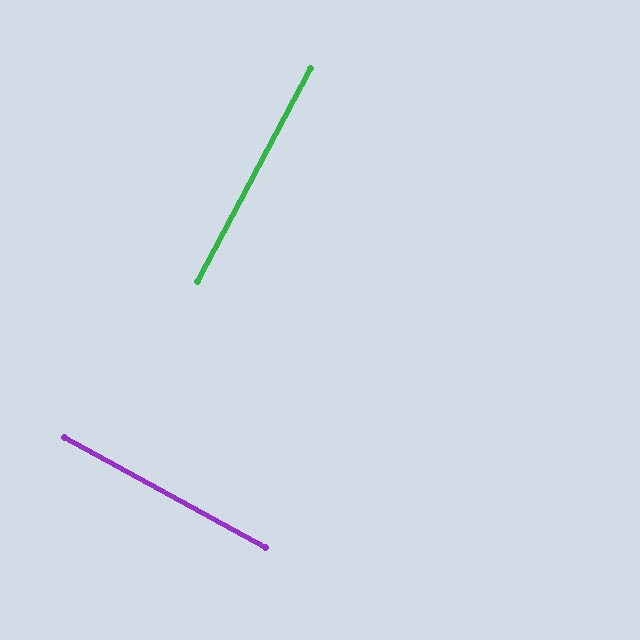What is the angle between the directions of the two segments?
Approximately 89 degrees.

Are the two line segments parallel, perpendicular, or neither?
Perpendicular — they meet at approximately 89°.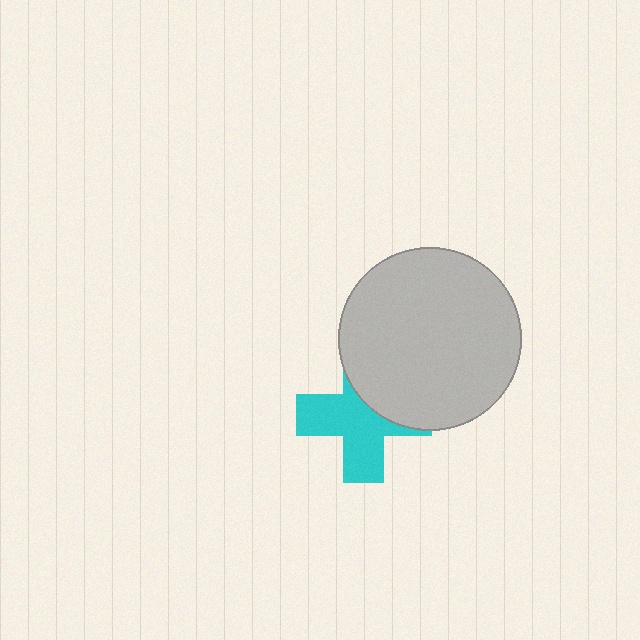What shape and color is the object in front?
The object in front is a light gray circle.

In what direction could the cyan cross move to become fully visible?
The cyan cross could move toward the lower-left. That would shift it out from behind the light gray circle entirely.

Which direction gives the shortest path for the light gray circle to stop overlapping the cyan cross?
Moving toward the upper-right gives the shortest separation.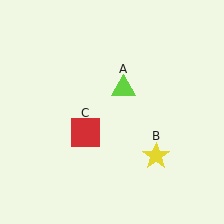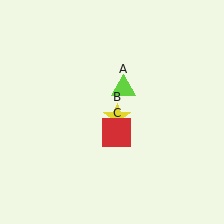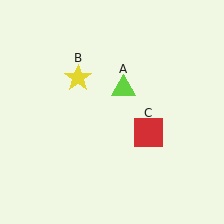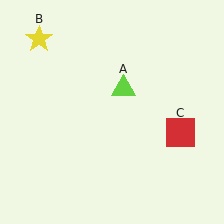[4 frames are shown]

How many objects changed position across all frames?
2 objects changed position: yellow star (object B), red square (object C).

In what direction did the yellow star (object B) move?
The yellow star (object B) moved up and to the left.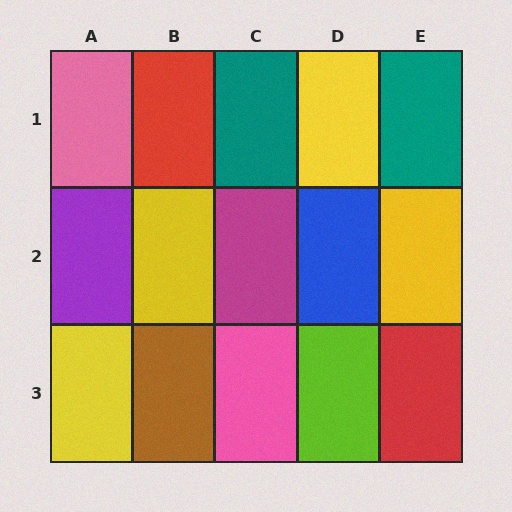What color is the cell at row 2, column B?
Yellow.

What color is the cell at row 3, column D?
Lime.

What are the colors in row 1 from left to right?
Pink, red, teal, yellow, teal.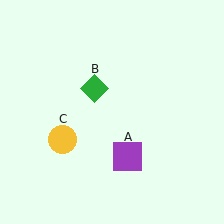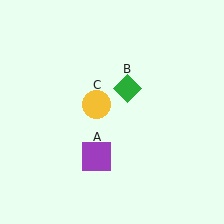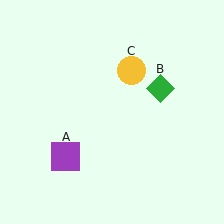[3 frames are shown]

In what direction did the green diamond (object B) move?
The green diamond (object B) moved right.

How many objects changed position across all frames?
3 objects changed position: purple square (object A), green diamond (object B), yellow circle (object C).